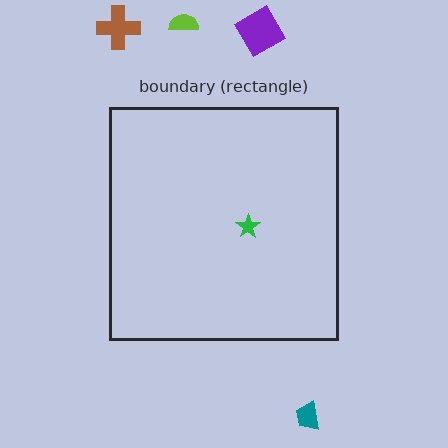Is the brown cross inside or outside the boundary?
Outside.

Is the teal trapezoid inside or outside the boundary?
Outside.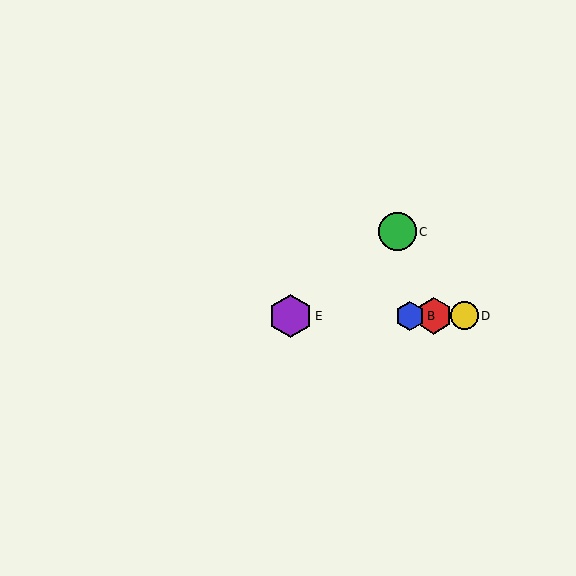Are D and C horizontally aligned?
No, D is at y≈316 and C is at y≈232.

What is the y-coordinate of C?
Object C is at y≈232.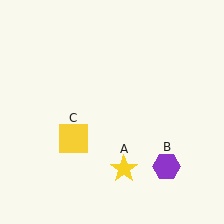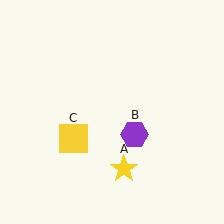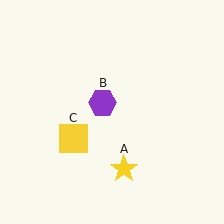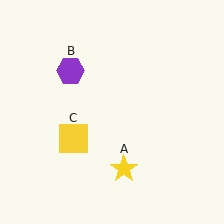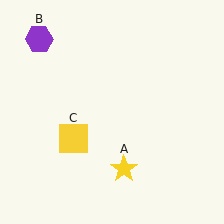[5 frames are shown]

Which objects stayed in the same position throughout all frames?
Yellow star (object A) and yellow square (object C) remained stationary.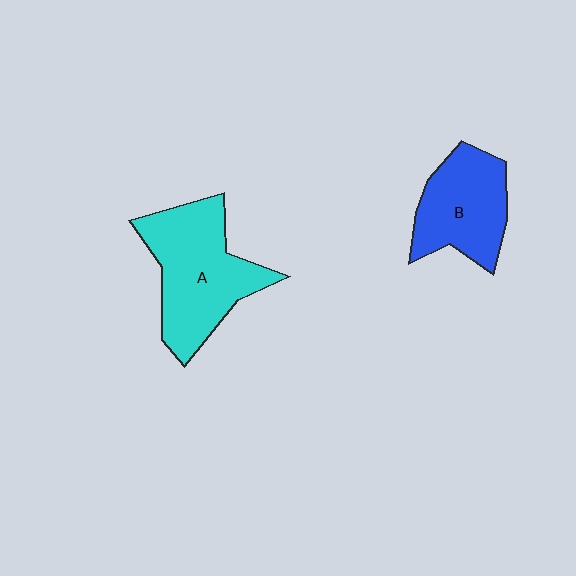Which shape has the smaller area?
Shape B (blue).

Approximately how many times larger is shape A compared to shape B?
Approximately 1.3 times.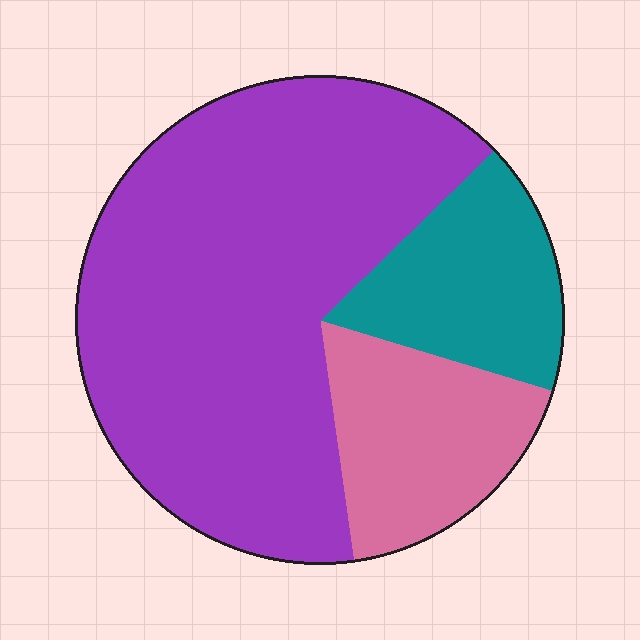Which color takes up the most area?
Purple, at roughly 65%.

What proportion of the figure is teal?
Teal covers roughly 15% of the figure.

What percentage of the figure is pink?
Pink covers about 20% of the figure.